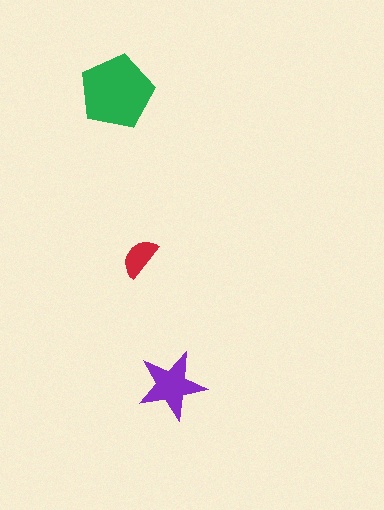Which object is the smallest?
The red semicircle.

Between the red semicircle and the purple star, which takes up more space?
The purple star.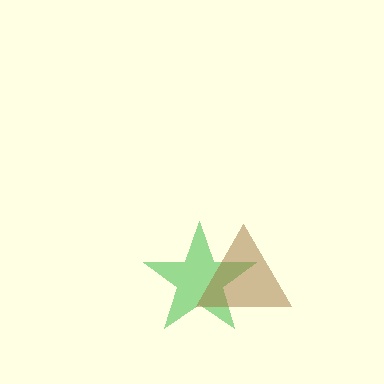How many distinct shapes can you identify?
There are 2 distinct shapes: a green star, a brown triangle.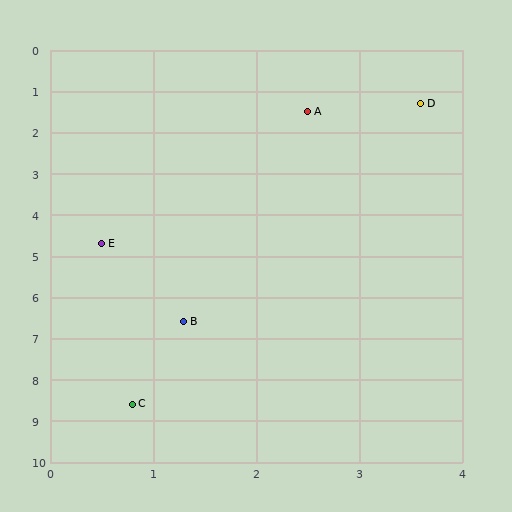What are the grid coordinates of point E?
Point E is at approximately (0.5, 4.7).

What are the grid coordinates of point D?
Point D is at approximately (3.6, 1.3).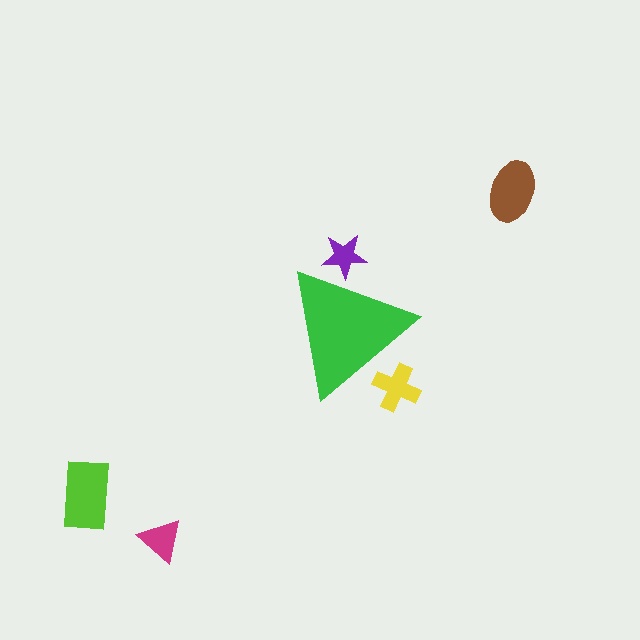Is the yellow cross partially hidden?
Yes, the yellow cross is partially hidden behind the green triangle.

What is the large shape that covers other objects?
A green triangle.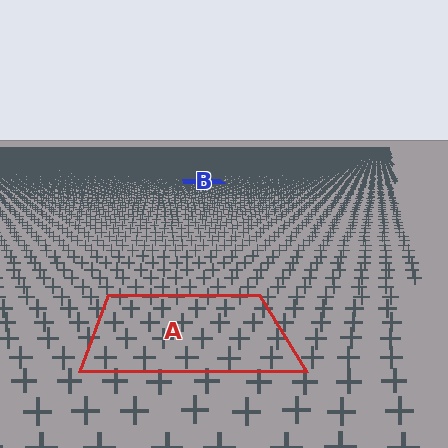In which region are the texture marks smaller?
The texture marks are smaller in region B, because it is farther away.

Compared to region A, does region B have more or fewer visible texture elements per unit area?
Region B has more texture elements per unit area — they are packed more densely because it is farther away.